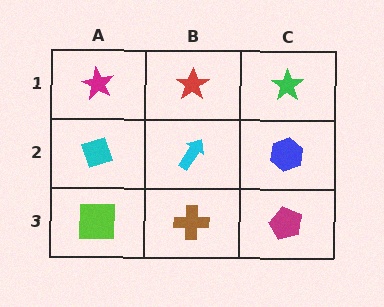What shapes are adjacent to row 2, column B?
A red star (row 1, column B), a brown cross (row 3, column B), a cyan diamond (row 2, column A), a blue hexagon (row 2, column C).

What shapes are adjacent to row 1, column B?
A cyan arrow (row 2, column B), a magenta star (row 1, column A), a green star (row 1, column C).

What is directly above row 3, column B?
A cyan arrow.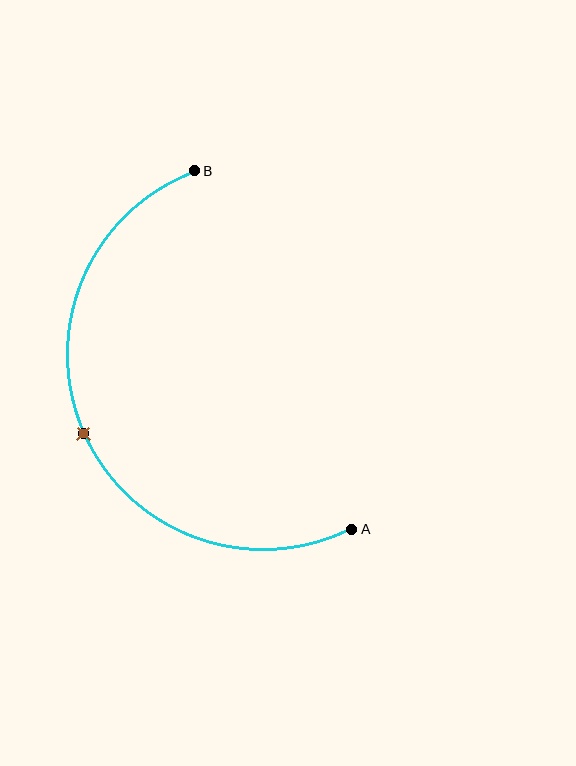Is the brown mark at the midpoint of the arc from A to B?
Yes. The brown mark lies on the arc at equal arc-length from both A and B — it is the arc midpoint.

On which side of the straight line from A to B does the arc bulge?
The arc bulges to the left of the straight line connecting A and B.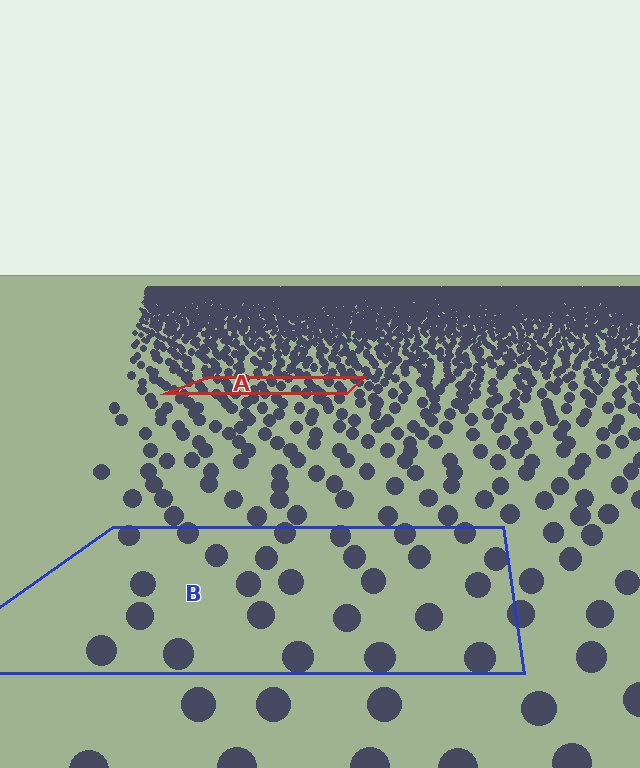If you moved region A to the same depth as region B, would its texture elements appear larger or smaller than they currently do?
They would appear larger. At a closer depth, the same texture elements are projected at a bigger on-screen size.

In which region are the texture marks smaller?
The texture marks are smaller in region A, because it is farther away.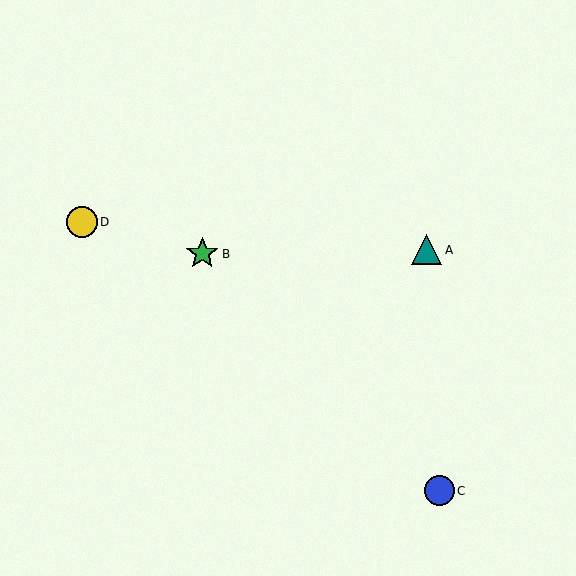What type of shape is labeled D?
Shape D is a yellow circle.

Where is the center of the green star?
The center of the green star is at (202, 254).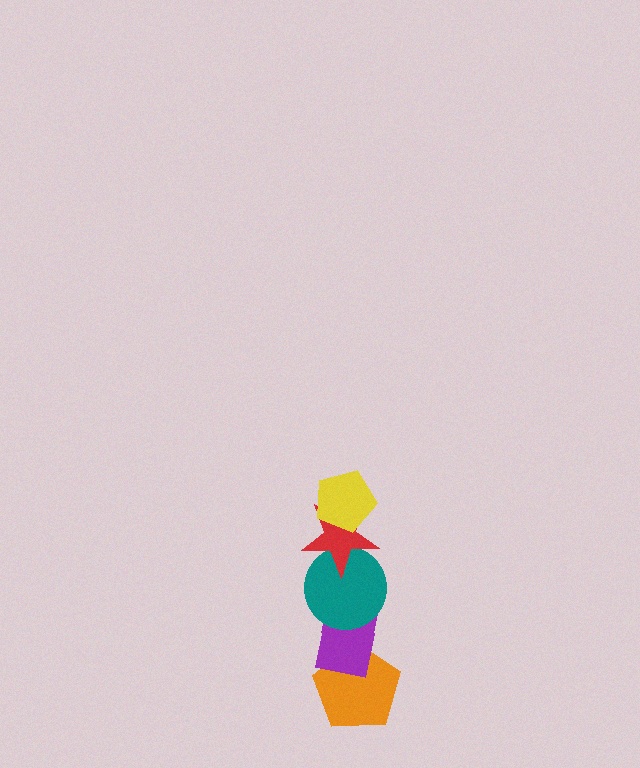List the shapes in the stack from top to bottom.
From top to bottom: the yellow pentagon, the red star, the teal circle, the purple rectangle, the orange pentagon.